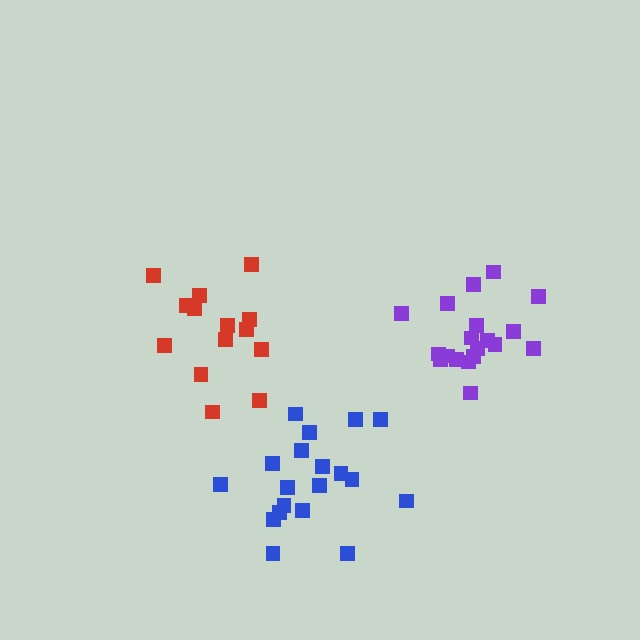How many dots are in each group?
Group 1: 14 dots, Group 2: 19 dots, Group 3: 19 dots (52 total).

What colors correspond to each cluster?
The clusters are colored: red, blue, purple.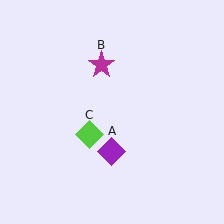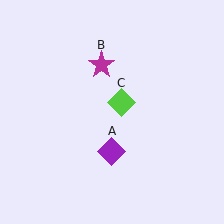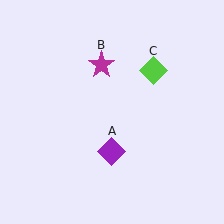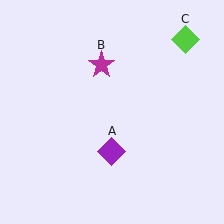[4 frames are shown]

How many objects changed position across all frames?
1 object changed position: lime diamond (object C).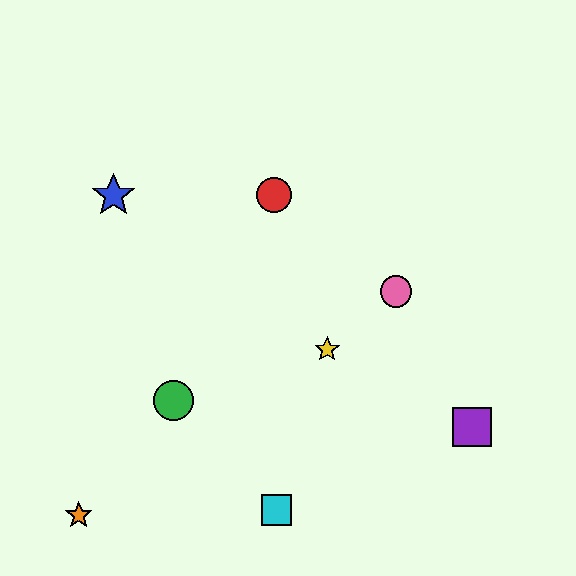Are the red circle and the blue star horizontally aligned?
Yes, both are at y≈195.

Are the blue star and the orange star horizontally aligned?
No, the blue star is at y≈195 and the orange star is at y≈515.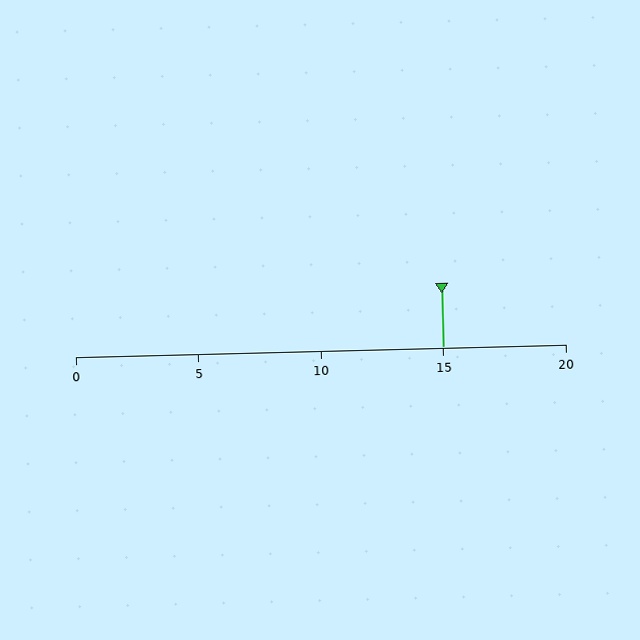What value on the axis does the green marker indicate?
The marker indicates approximately 15.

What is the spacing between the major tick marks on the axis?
The major ticks are spaced 5 apart.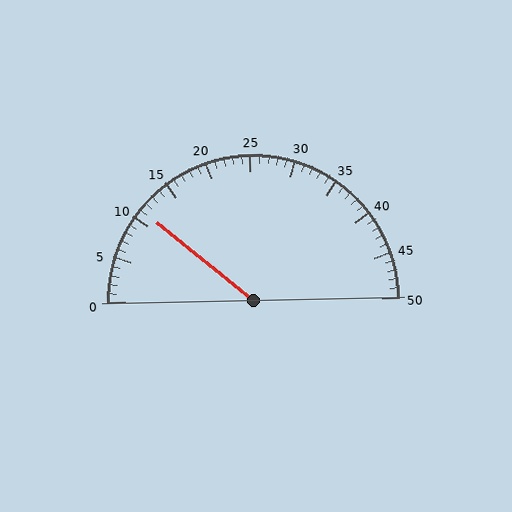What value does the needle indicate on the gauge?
The needle indicates approximately 11.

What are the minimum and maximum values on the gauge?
The gauge ranges from 0 to 50.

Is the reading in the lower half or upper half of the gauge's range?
The reading is in the lower half of the range (0 to 50).